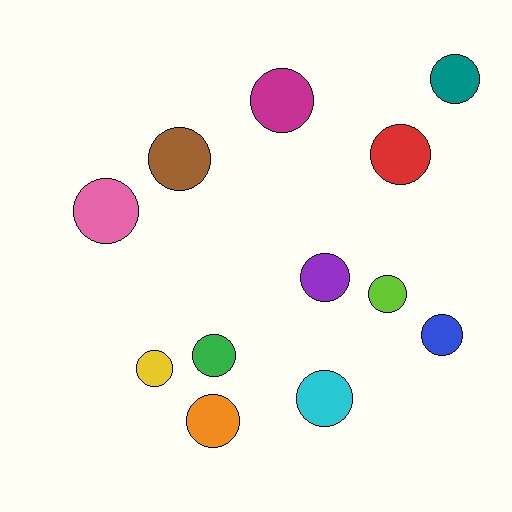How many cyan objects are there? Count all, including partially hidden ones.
There is 1 cyan object.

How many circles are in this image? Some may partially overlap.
There are 12 circles.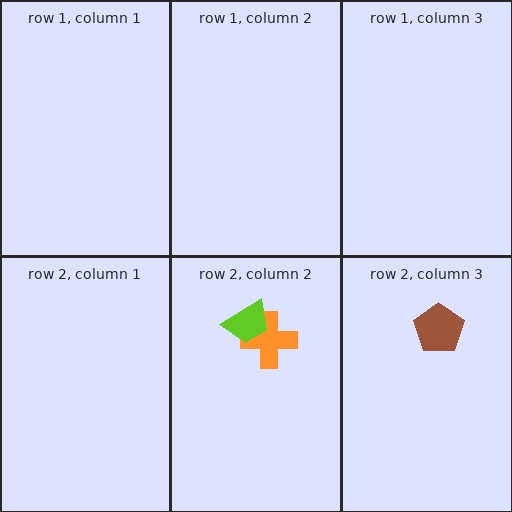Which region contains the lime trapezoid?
The row 2, column 2 region.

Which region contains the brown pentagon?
The row 2, column 3 region.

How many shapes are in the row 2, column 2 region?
2.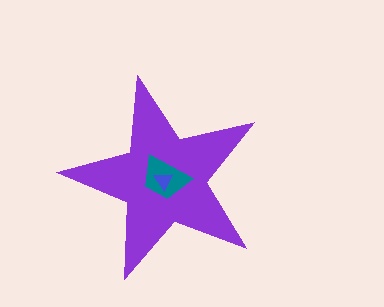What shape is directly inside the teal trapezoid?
The blue triangle.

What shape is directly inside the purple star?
The teal trapezoid.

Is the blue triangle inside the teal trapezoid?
Yes.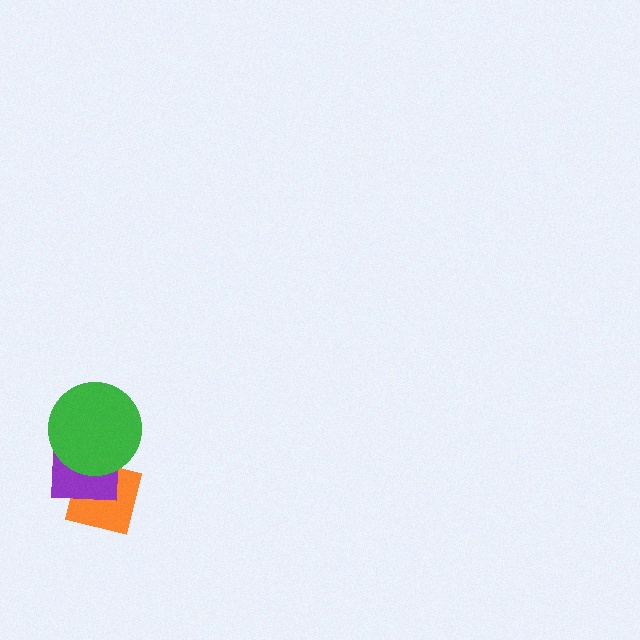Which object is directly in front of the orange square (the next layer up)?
The purple square is directly in front of the orange square.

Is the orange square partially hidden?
Yes, it is partially covered by another shape.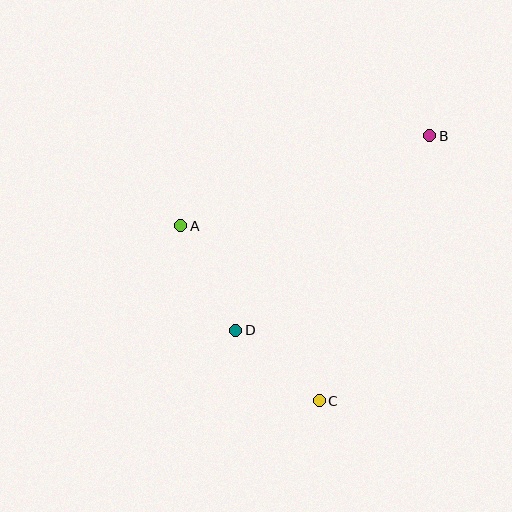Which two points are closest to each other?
Points C and D are closest to each other.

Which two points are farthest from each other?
Points B and C are farthest from each other.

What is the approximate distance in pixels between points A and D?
The distance between A and D is approximately 118 pixels.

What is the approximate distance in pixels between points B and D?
The distance between B and D is approximately 275 pixels.